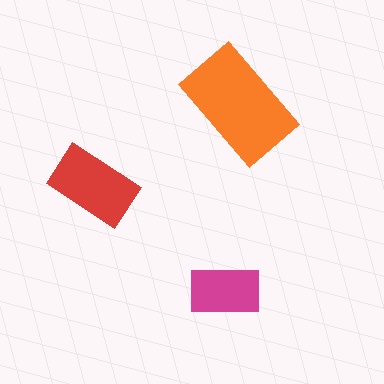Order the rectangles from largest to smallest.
the orange one, the red one, the magenta one.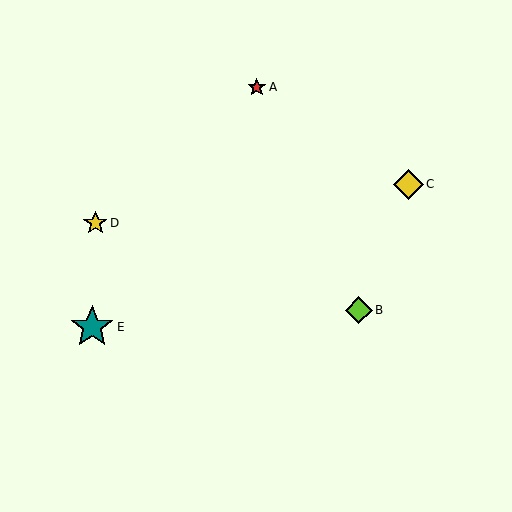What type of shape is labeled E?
Shape E is a teal star.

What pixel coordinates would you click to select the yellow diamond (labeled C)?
Click at (409, 184) to select the yellow diamond C.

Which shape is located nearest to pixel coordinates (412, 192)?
The yellow diamond (labeled C) at (409, 184) is nearest to that location.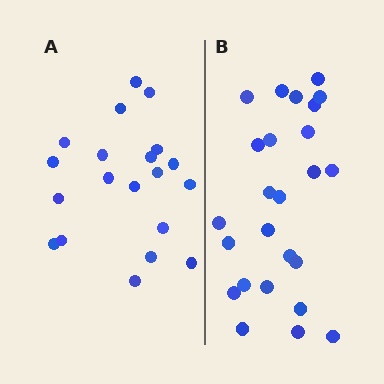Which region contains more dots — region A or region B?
Region B (the right region) has more dots.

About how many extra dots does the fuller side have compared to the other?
Region B has about 5 more dots than region A.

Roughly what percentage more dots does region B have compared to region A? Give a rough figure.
About 25% more.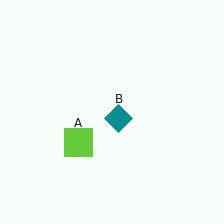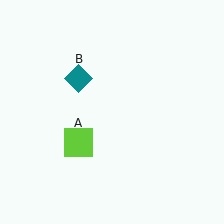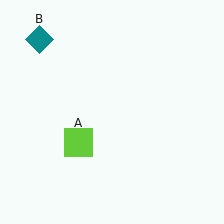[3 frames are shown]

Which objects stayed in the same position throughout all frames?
Lime square (object A) remained stationary.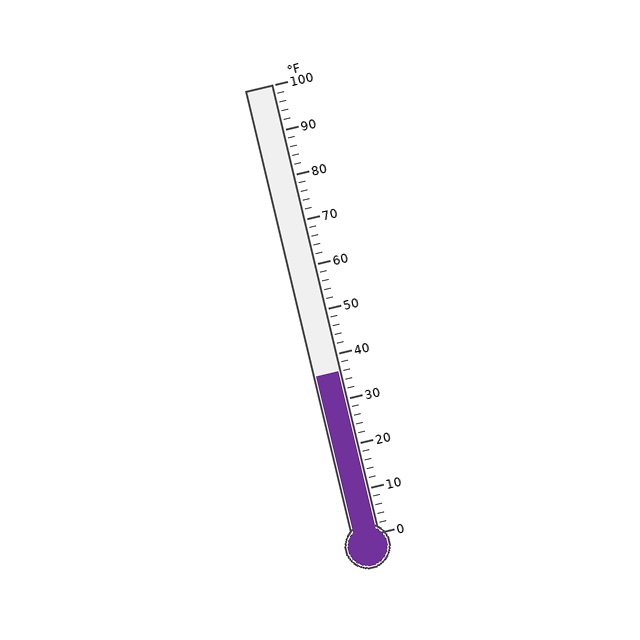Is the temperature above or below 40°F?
The temperature is below 40°F.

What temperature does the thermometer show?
The thermometer shows approximately 36°F.